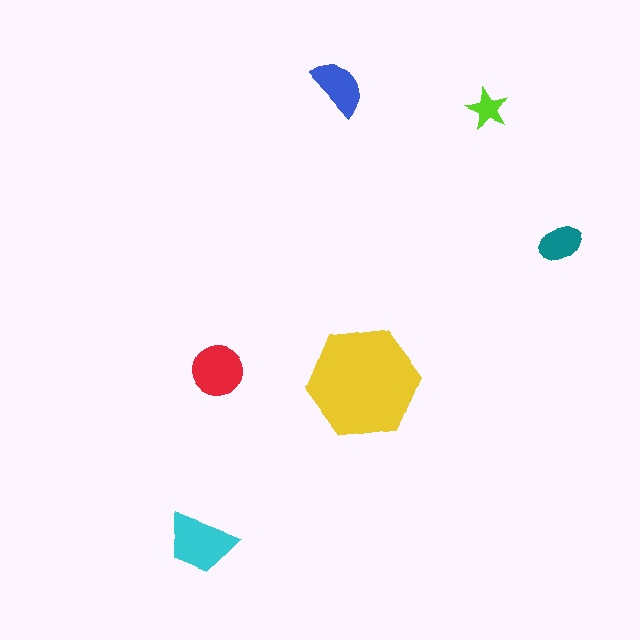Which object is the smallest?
The lime star.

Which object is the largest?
The yellow hexagon.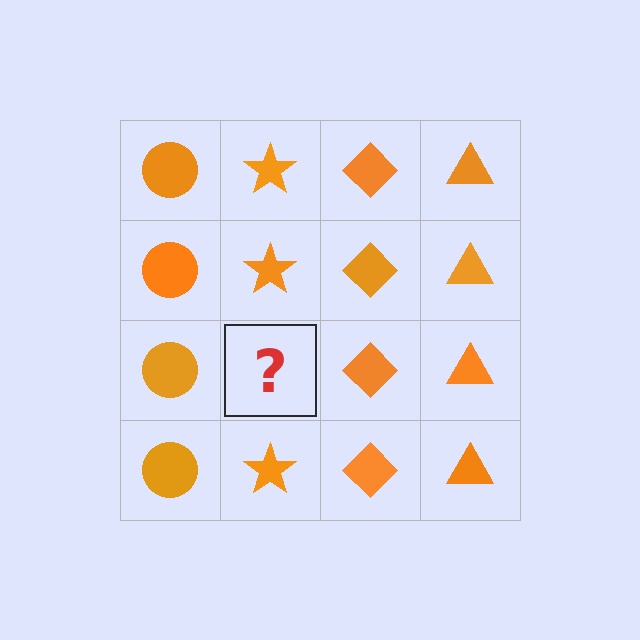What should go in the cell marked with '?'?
The missing cell should contain an orange star.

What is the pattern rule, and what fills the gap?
The rule is that each column has a consistent shape. The gap should be filled with an orange star.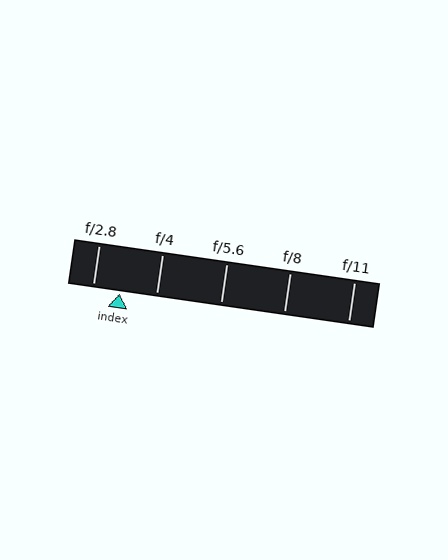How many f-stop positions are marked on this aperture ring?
There are 5 f-stop positions marked.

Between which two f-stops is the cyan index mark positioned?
The index mark is between f/2.8 and f/4.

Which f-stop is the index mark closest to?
The index mark is closest to f/2.8.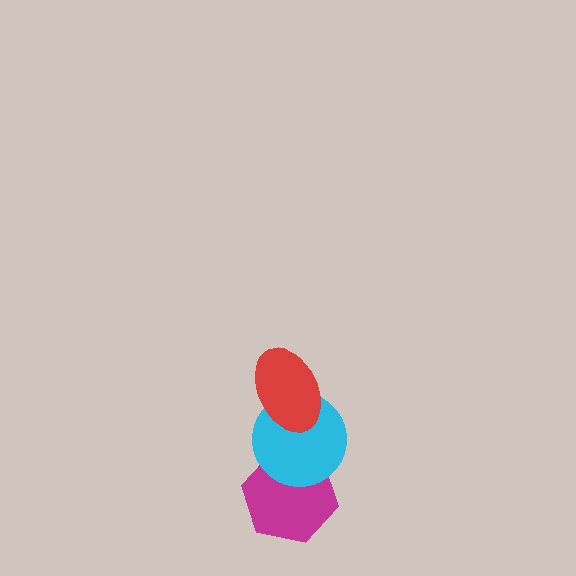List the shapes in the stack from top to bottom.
From top to bottom: the red ellipse, the cyan circle, the magenta hexagon.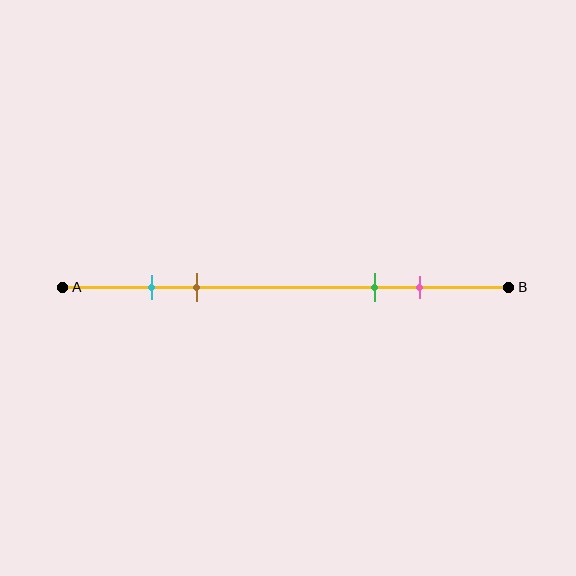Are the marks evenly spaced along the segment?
No, the marks are not evenly spaced.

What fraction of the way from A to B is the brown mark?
The brown mark is approximately 30% (0.3) of the way from A to B.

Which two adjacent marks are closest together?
The cyan and brown marks are the closest adjacent pair.